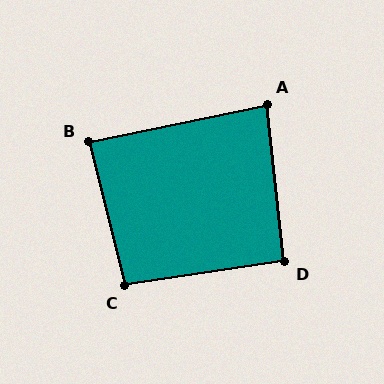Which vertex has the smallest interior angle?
A, at approximately 84 degrees.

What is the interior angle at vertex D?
Approximately 93 degrees (approximately right).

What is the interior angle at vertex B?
Approximately 87 degrees (approximately right).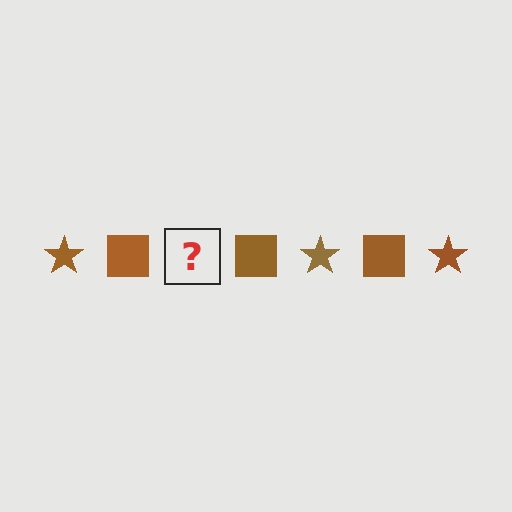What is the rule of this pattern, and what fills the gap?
The rule is that the pattern cycles through star, square shapes in brown. The gap should be filled with a brown star.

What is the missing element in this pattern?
The missing element is a brown star.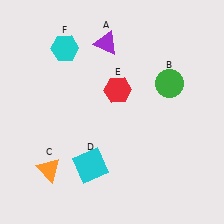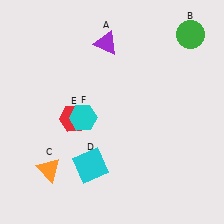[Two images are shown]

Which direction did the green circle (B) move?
The green circle (B) moved up.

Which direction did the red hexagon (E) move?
The red hexagon (E) moved left.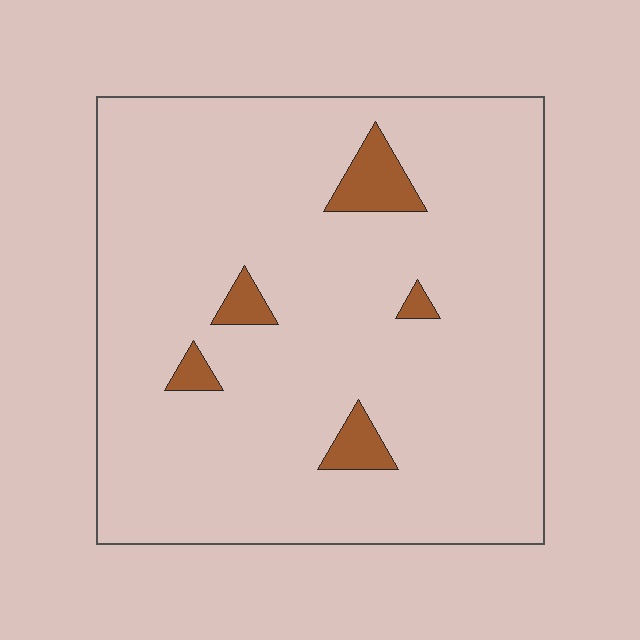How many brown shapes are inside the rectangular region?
5.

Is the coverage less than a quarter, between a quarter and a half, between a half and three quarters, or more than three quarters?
Less than a quarter.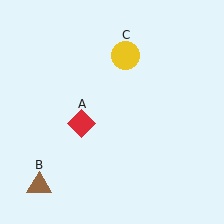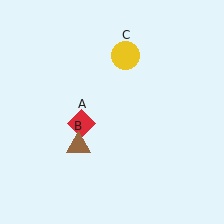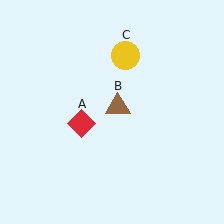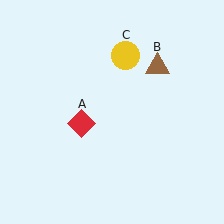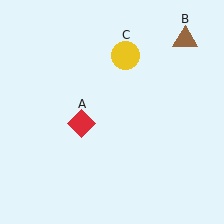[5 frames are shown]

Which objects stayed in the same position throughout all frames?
Red diamond (object A) and yellow circle (object C) remained stationary.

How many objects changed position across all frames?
1 object changed position: brown triangle (object B).